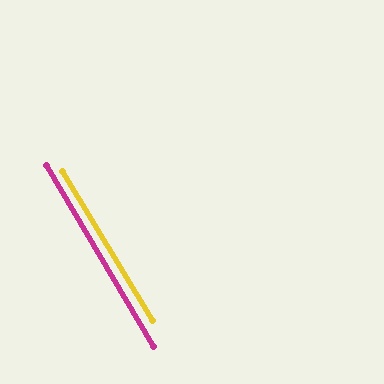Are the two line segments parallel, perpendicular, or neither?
Parallel — their directions differ by only 0.8°.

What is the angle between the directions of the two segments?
Approximately 1 degree.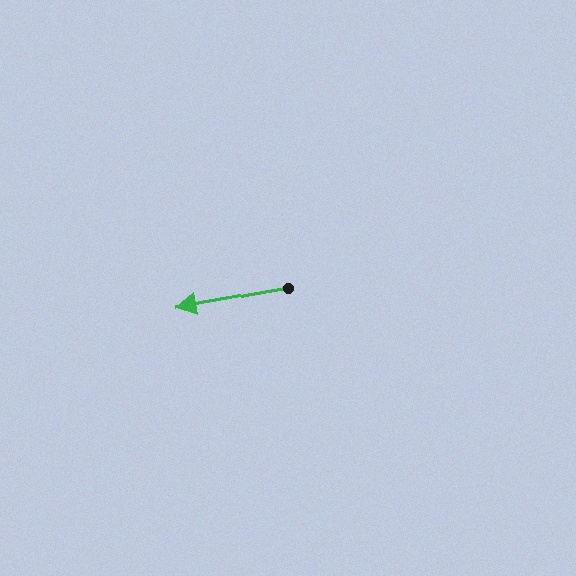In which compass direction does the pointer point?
West.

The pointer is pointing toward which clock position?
Roughly 9 o'clock.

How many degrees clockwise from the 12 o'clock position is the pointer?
Approximately 260 degrees.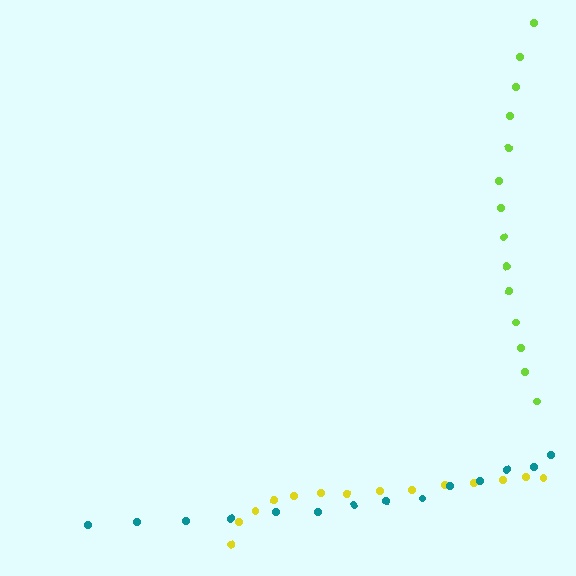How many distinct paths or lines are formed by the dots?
There are 3 distinct paths.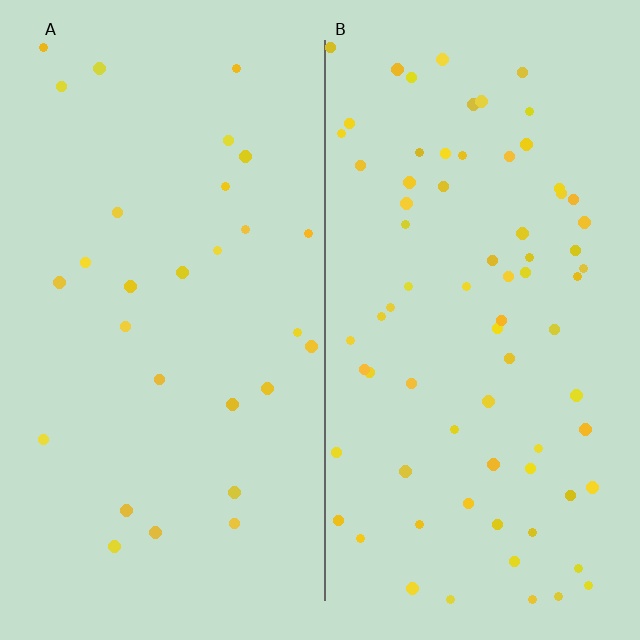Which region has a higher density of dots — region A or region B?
B (the right).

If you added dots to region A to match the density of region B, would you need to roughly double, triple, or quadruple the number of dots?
Approximately triple.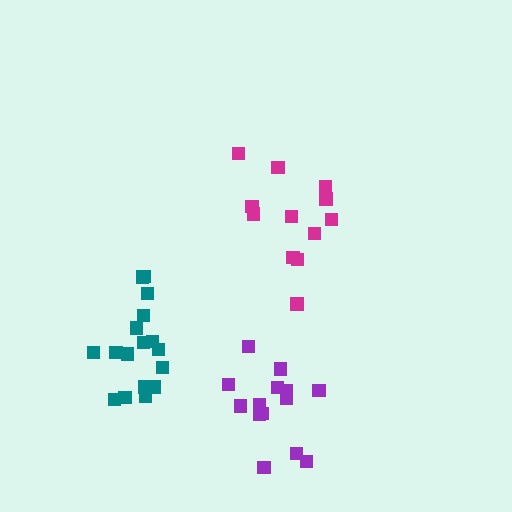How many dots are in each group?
Group 1: 12 dots, Group 2: 17 dots, Group 3: 14 dots (43 total).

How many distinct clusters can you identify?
There are 3 distinct clusters.